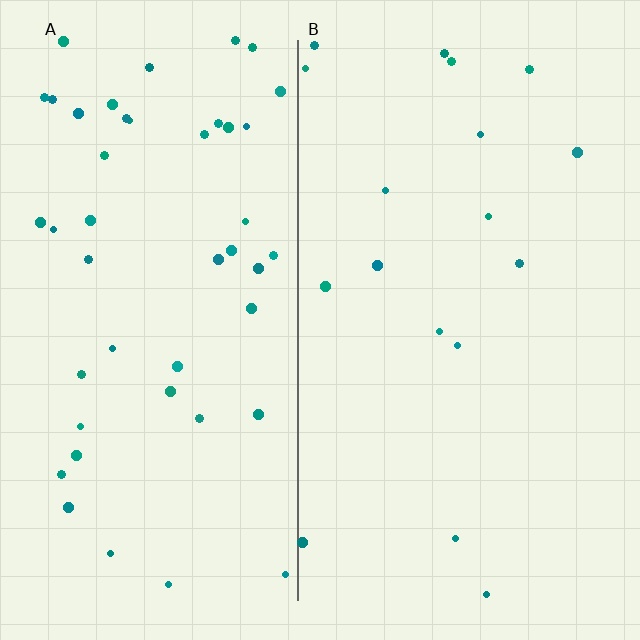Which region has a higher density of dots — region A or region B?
A (the left).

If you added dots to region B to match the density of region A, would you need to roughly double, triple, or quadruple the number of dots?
Approximately triple.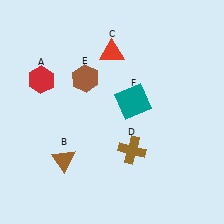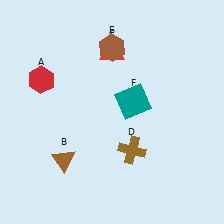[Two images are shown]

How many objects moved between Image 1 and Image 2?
1 object moved between the two images.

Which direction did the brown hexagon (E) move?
The brown hexagon (E) moved up.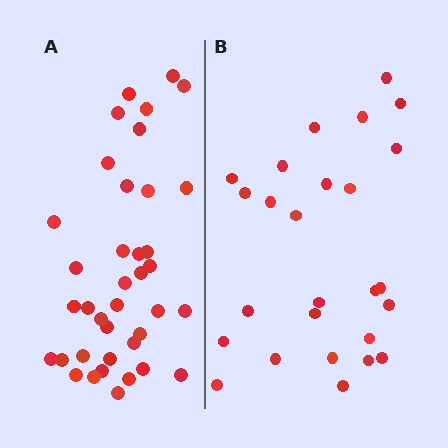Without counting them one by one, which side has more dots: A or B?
Region A (the left region) has more dots.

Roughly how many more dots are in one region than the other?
Region A has roughly 12 or so more dots than region B.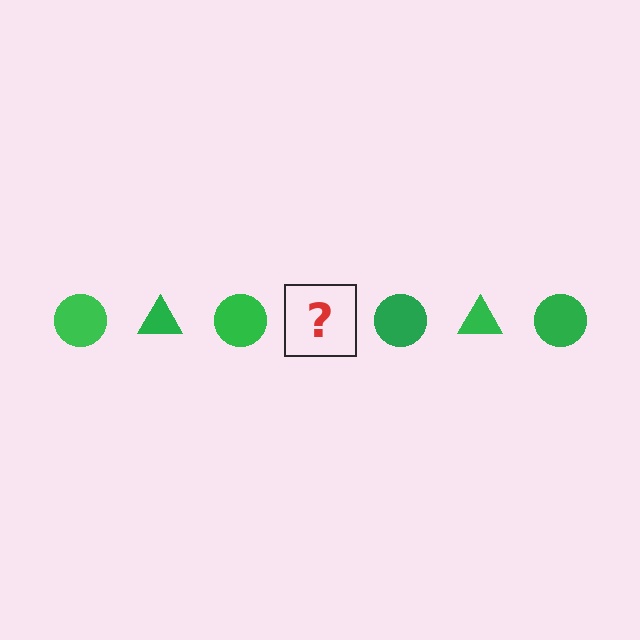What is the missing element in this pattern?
The missing element is a green triangle.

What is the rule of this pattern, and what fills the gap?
The rule is that the pattern cycles through circle, triangle shapes in green. The gap should be filled with a green triangle.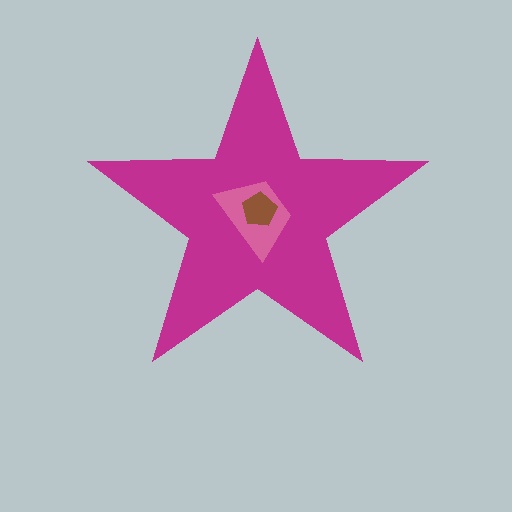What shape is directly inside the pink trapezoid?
The brown pentagon.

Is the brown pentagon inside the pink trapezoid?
Yes.